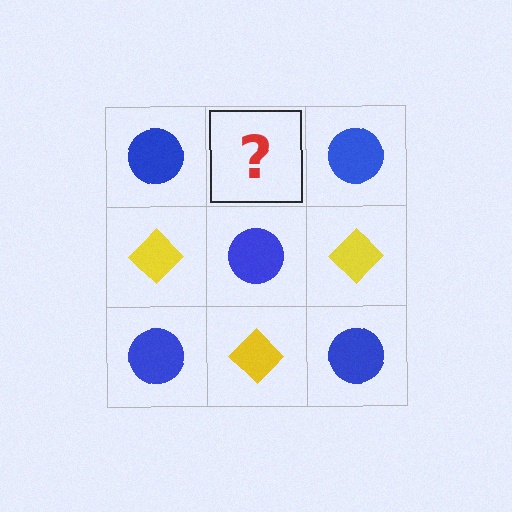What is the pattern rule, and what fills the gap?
The rule is that it alternates blue circle and yellow diamond in a checkerboard pattern. The gap should be filled with a yellow diamond.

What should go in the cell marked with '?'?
The missing cell should contain a yellow diamond.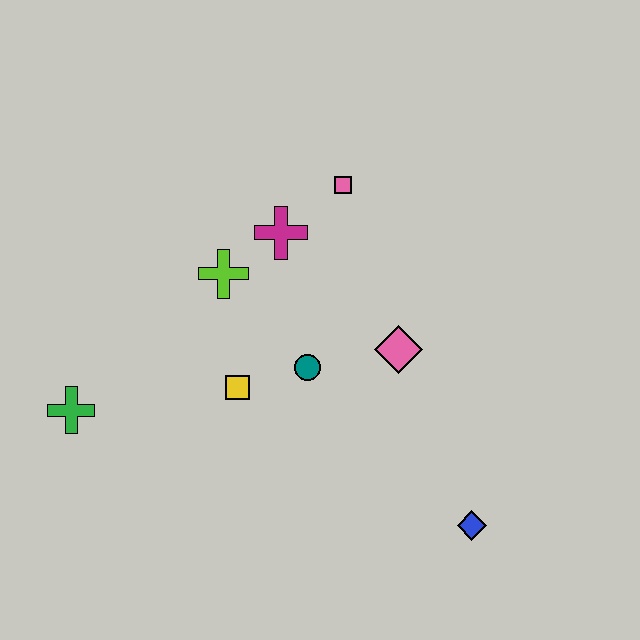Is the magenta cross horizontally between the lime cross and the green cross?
No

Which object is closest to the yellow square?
The teal circle is closest to the yellow square.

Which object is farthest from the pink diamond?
The green cross is farthest from the pink diamond.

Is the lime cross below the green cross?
No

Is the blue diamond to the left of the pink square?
No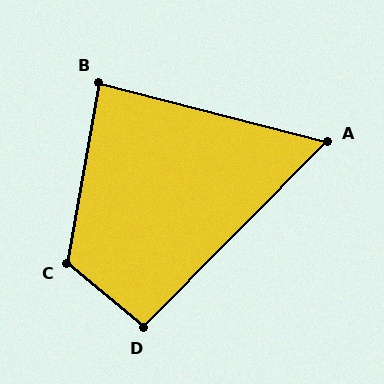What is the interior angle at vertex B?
Approximately 85 degrees (approximately right).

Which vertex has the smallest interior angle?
A, at approximately 60 degrees.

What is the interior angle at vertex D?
Approximately 95 degrees (approximately right).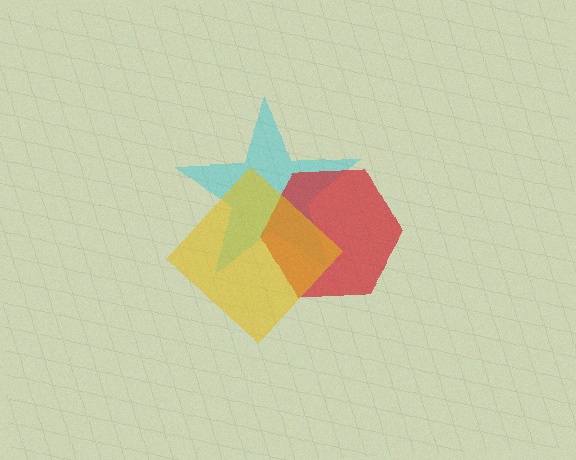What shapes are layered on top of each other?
The layered shapes are: a cyan star, a red hexagon, a yellow diamond.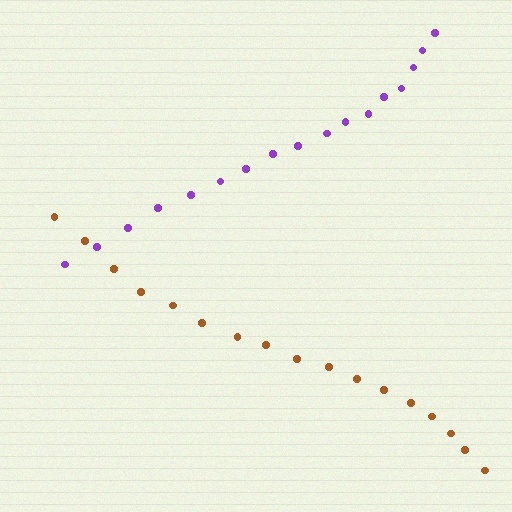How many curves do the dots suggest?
There are 2 distinct paths.